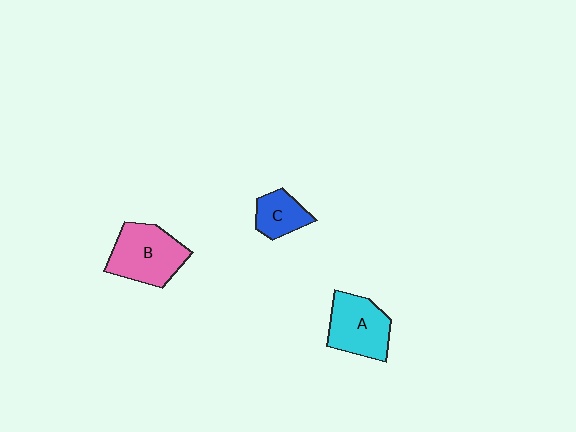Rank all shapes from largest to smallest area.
From largest to smallest: B (pink), A (cyan), C (blue).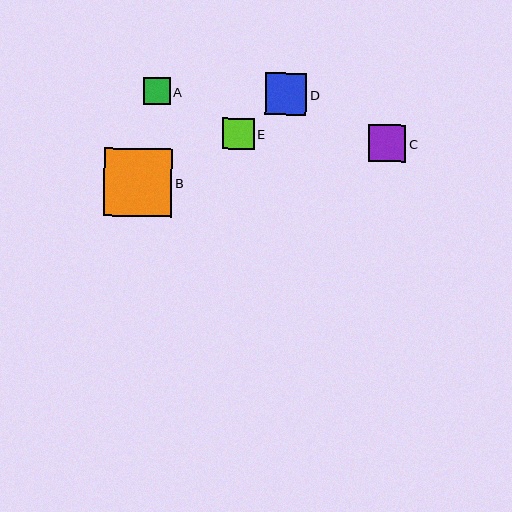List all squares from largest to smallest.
From largest to smallest: B, D, C, E, A.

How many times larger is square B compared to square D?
Square B is approximately 1.6 times the size of square D.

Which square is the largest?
Square B is the largest with a size of approximately 68 pixels.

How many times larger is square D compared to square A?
Square D is approximately 1.5 times the size of square A.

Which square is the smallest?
Square A is the smallest with a size of approximately 27 pixels.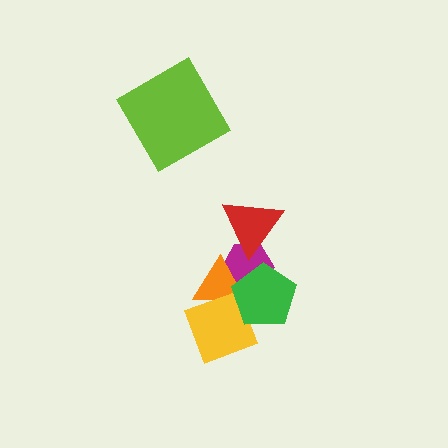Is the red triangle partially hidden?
No, no other shape covers it.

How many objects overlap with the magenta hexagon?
3 objects overlap with the magenta hexagon.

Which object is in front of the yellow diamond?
The green pentagon is in front of the yellow diamond.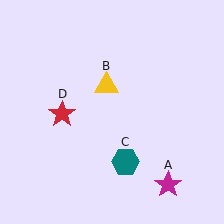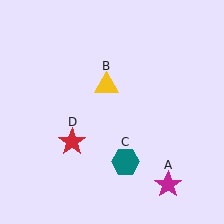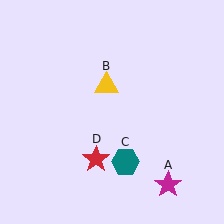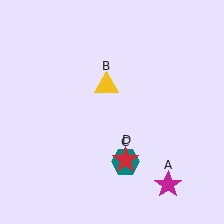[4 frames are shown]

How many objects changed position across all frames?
1 object changed position: red star (object D).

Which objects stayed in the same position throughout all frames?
Magenta star (object A) and yellow triangle (object B) and teal hexagon (object C) remained stationary.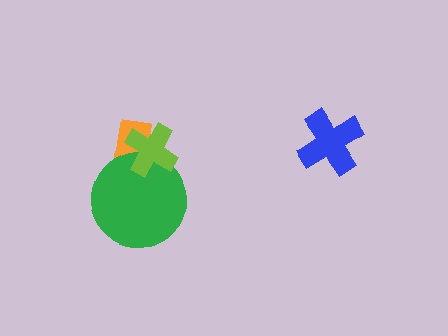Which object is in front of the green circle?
The lime cross is in front of the green circle.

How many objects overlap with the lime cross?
2 objects overlap with the lime cross.